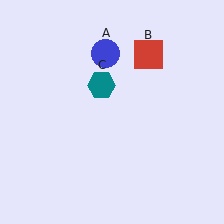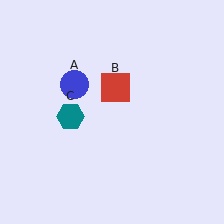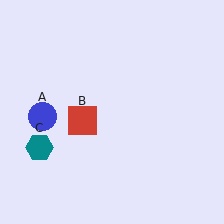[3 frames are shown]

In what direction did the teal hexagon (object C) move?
The teal hexagon (object C) moved down and to the left.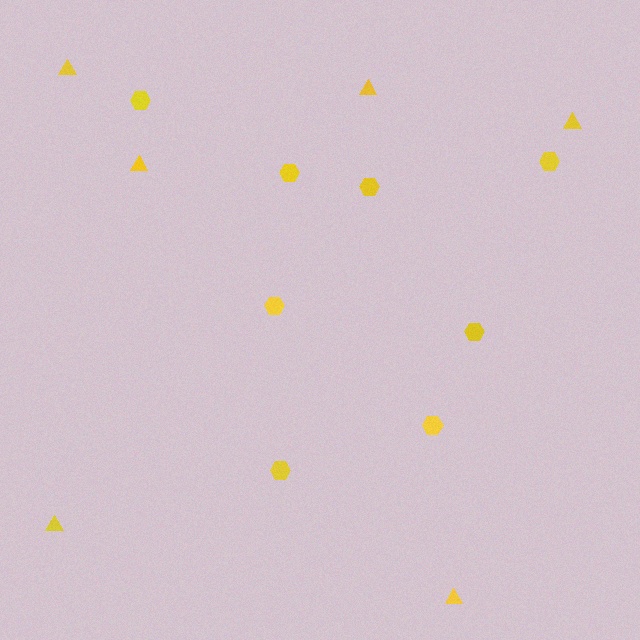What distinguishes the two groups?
There are 2 groups: one group of hexagons (8) and one group of triangles (6).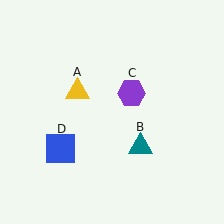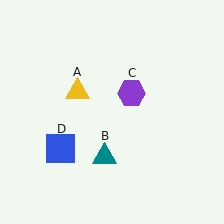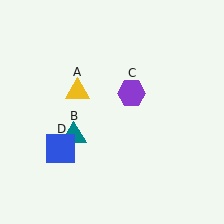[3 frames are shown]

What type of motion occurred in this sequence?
The teal triangle (object B) rotated clockwise around the center of the scene.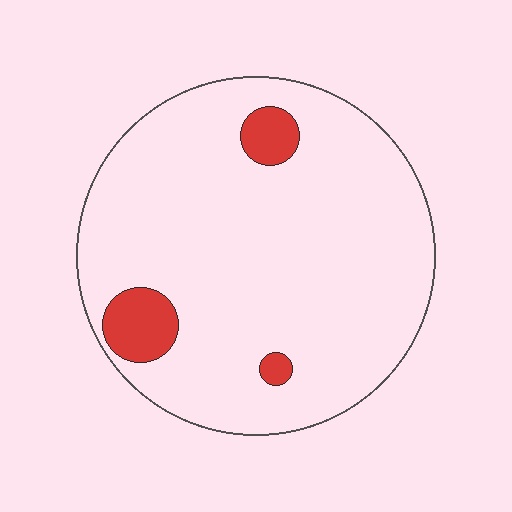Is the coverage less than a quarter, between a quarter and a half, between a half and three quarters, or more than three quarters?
Less than a quarter.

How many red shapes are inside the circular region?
3.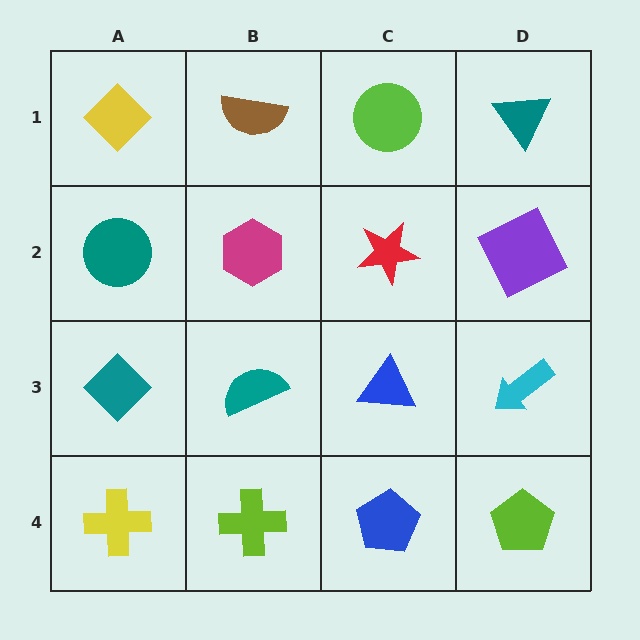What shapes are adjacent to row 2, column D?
A teal triangle (row 1, column D), a cyan arrow (row 3, column D), a red star (row 2, column C).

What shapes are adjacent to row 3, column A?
A teal circle (row 2, column A), a yellow cross (row 4, column A), a teal semicircle (row 3, column B).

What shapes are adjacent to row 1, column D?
A purple square (row 2, column D), a lime circle (row 1, column C).